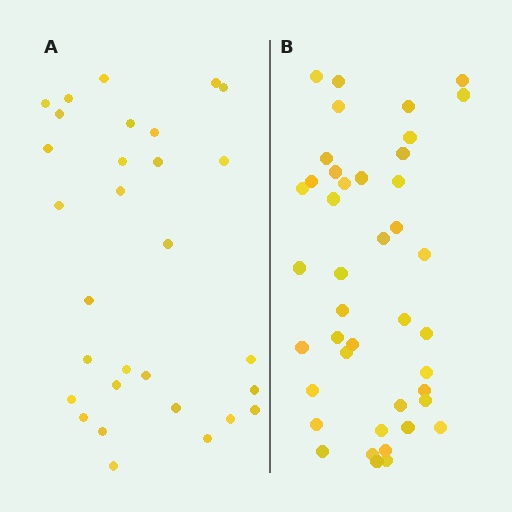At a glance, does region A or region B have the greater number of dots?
Region B (the right region) has more dots.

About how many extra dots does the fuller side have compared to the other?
Region B has roughly 12 or so more dots than region A.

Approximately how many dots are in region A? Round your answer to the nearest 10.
About 30 dots.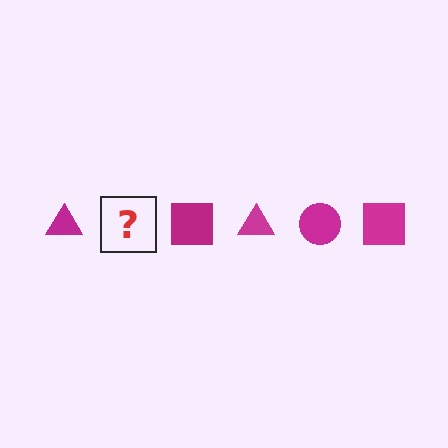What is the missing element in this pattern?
The missing element is a magenta circle.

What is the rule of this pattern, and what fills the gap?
The rule is that the pattern cycles through triangle, circle, square shapes in magenta. The gap should be filled with a magenta circle.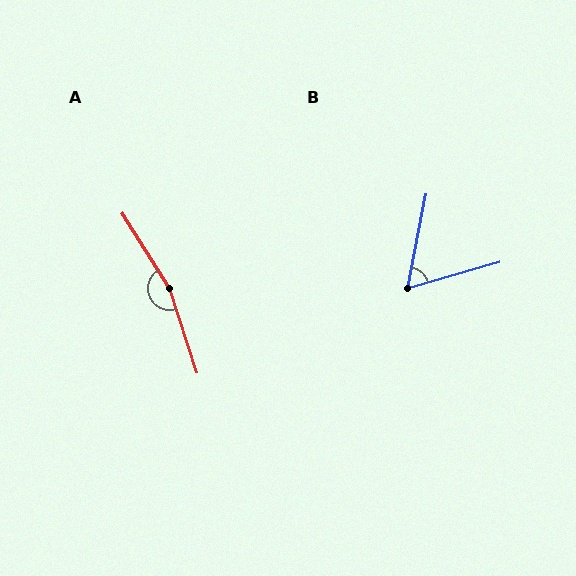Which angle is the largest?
A, at approximately 166 degrees.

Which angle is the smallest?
B, at approximately 63 degrees.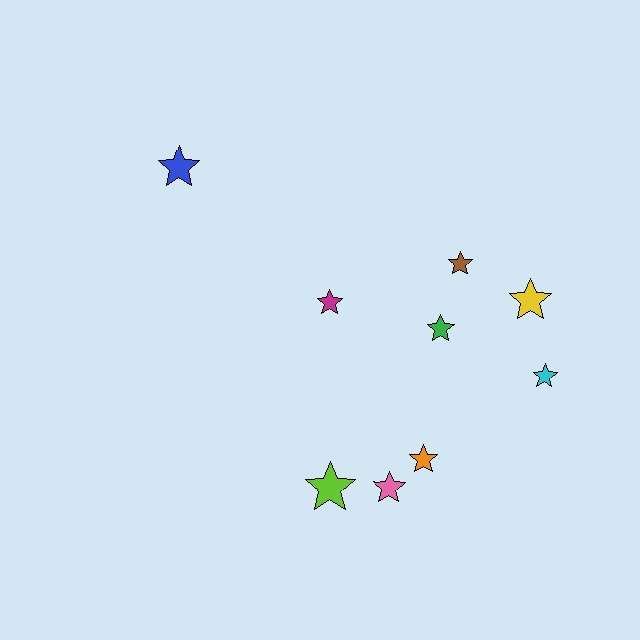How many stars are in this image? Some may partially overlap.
There are 9 stars.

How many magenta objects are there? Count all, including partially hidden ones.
There is 1 magenta object.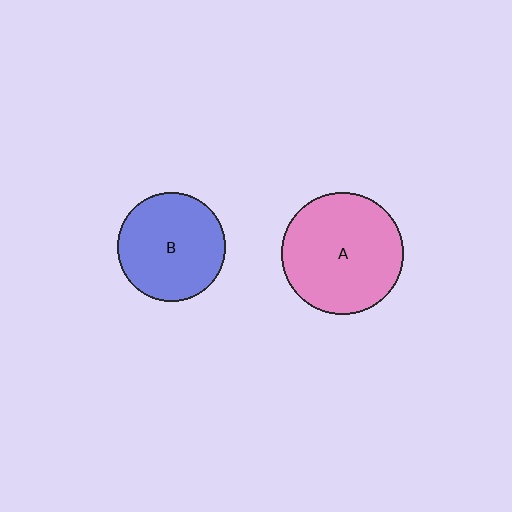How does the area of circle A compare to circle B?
Approximately 1.2 times.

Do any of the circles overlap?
No, none of the circles overlap.